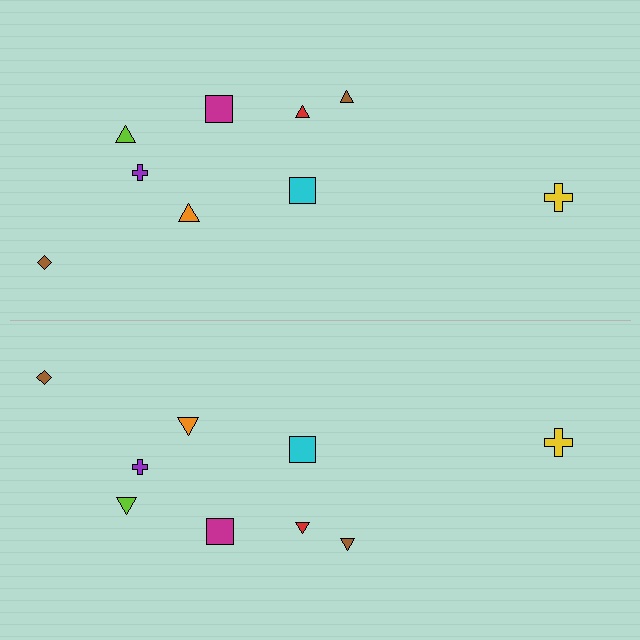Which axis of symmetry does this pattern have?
The pattern has a horizontal axis of symmetry running through the center of the image.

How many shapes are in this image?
There are 18 shapes in this image.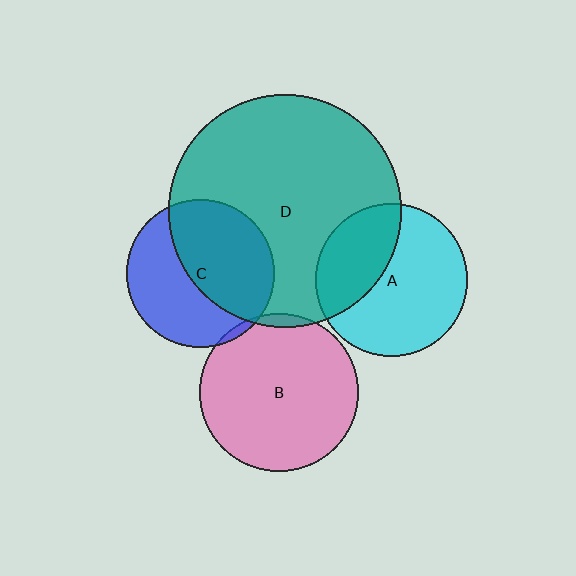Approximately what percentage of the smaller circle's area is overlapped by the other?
Approximately 5%.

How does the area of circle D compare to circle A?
Approximately 2.3 times.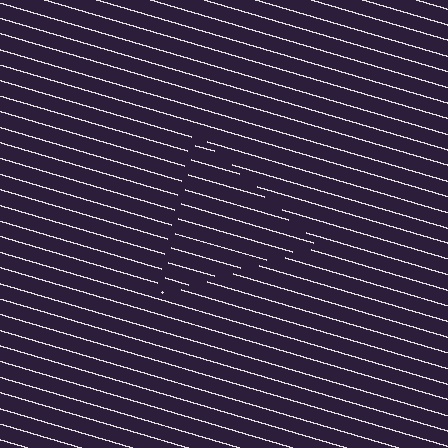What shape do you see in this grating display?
An illusory triangle. The interior of the shape contains the same grating, shifted by half a period — the contour is defined by the phase discontinuity where line-ends from the inner and outer gratings abut.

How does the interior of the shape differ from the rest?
The interior of the shape contains the same grating, shifted by half a period — the contour is defined by the phase discontinuity where line-ends from the inner and outer gratings abut.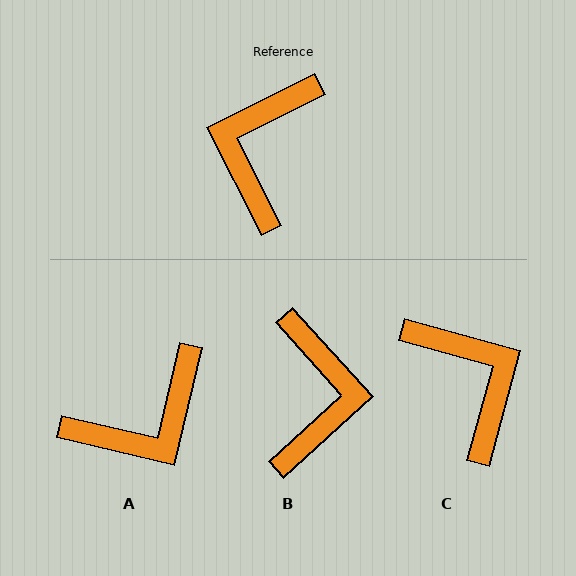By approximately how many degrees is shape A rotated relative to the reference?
Approximately 140 degrees counter-clockwise.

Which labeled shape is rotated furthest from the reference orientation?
B, about 164 degrees away.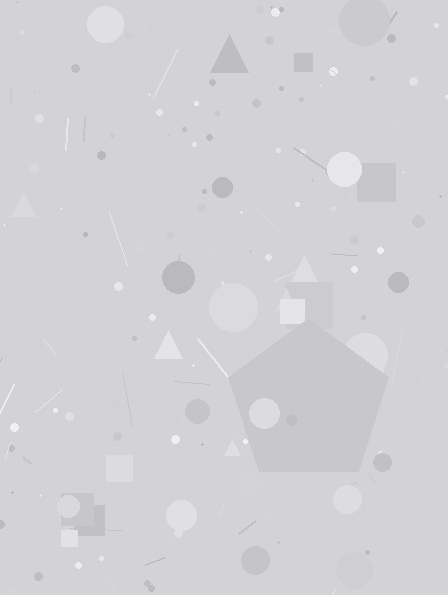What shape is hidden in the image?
A pentagon is hidden in the image.